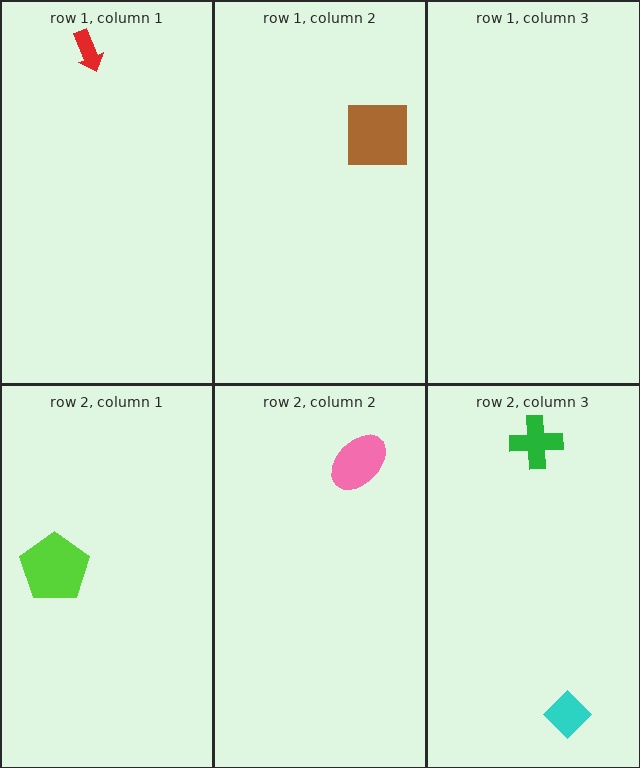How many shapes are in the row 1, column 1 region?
1.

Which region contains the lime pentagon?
The row 2, column 1 region.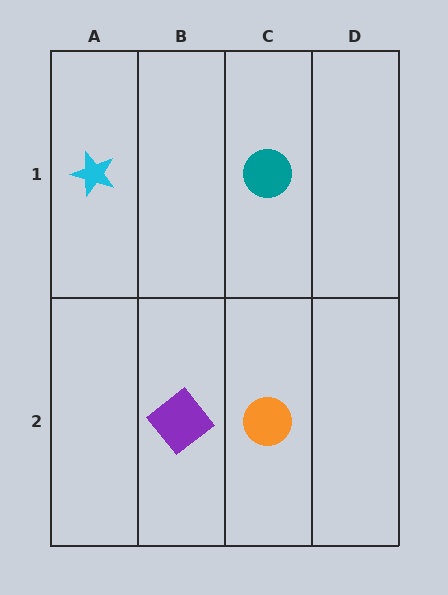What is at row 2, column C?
An orange circle.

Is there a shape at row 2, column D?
No, that cell is empty.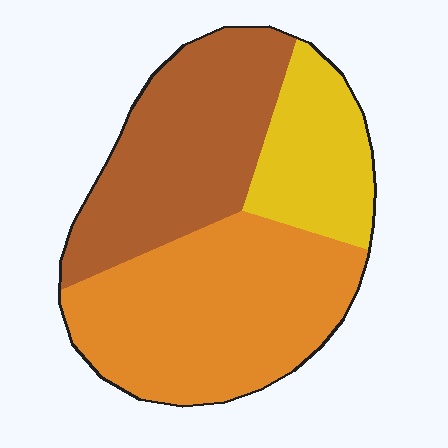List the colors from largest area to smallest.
From largest to smallest: orange, brown, yellow.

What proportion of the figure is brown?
Brown takes up between a third and a half of the figure.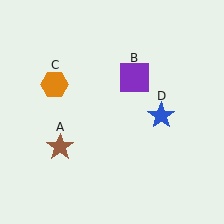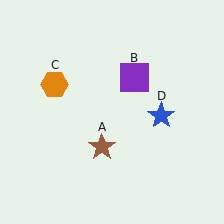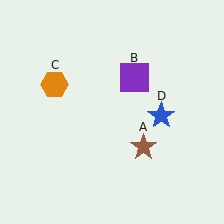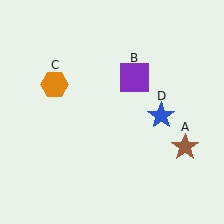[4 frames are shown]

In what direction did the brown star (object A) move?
The brown star (object A) moved right.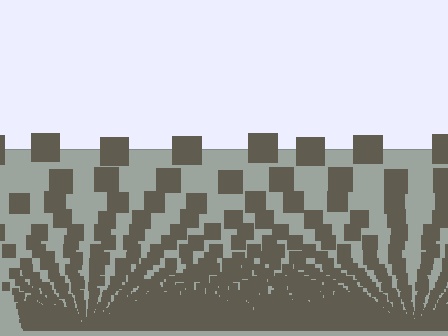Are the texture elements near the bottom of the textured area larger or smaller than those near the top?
Smaller. The gradient is inverted — elements near the bottom are smaller and denser.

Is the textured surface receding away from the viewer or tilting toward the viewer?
The surface appears to tilt toward the viewer. Texture elements get larger and sparser toward the top.